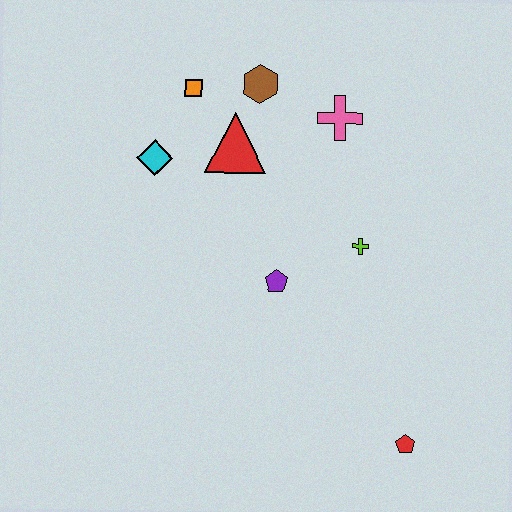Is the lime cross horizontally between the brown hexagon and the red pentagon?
Yes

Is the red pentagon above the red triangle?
No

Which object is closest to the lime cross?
The purple pentagon is closest to the lime cross.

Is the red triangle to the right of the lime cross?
No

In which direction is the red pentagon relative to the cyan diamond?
The red pentagon is below the cyan diamond.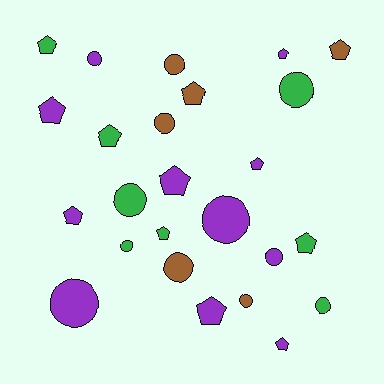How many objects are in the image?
There are 25 objects.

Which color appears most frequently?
Purple, with 11 objects.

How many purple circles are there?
There are 4 purple circles.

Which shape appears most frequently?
Pentagon, with 13 objects.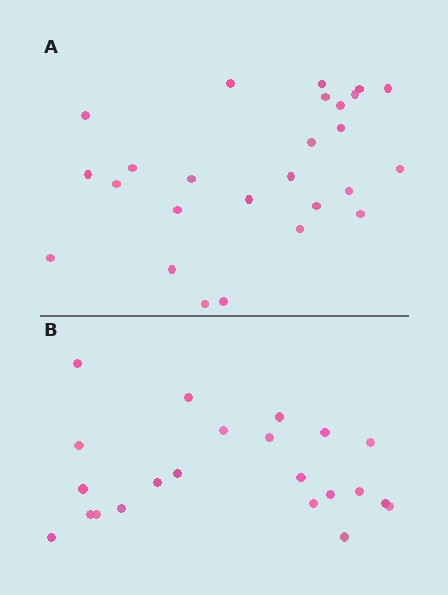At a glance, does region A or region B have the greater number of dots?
Region A (the top region) has more dots.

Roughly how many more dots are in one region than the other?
Region A has about 4 more dots than region B.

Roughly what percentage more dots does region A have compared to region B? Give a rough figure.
About 20% more.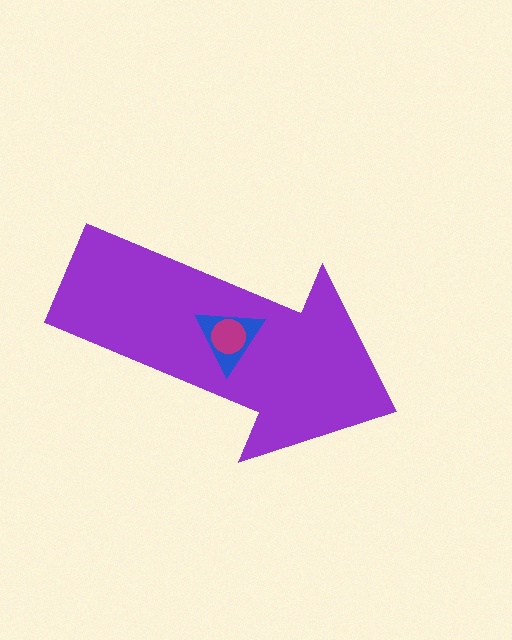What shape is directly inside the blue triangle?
The magenta circle.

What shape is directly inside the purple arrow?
The blue triangle.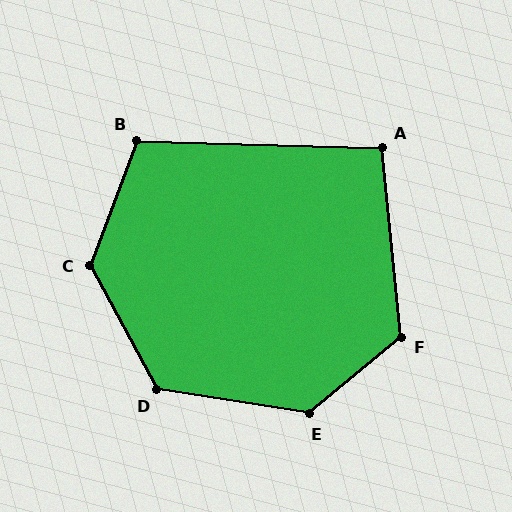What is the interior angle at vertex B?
Approximately 109 degrees (obtuse).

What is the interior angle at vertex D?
Approximately 127 degrees (obtuse).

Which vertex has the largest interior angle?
C, at approximately 131 degrees.